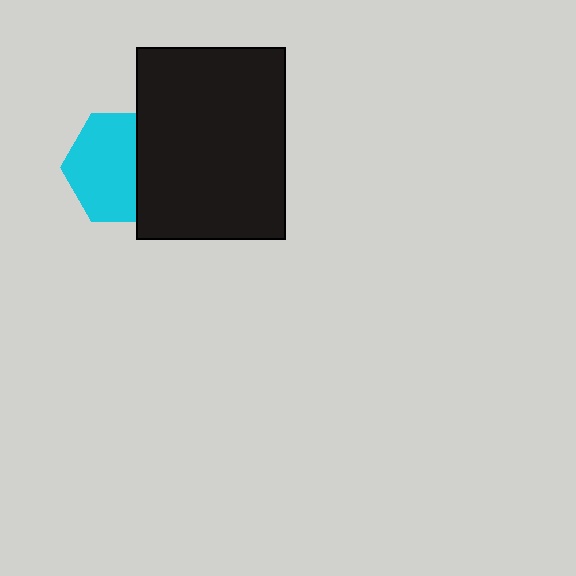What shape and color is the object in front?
The object in front is a black rectangle.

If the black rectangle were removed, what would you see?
You would see the complete cyan hexagon.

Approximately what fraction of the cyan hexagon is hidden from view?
Roughly 37% of the cyan hexagon is hidden behind the black rectangle.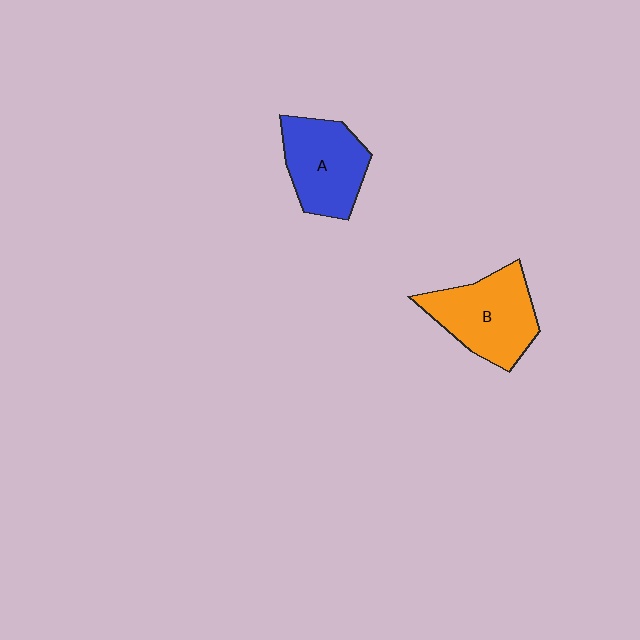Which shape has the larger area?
Shape B (orange).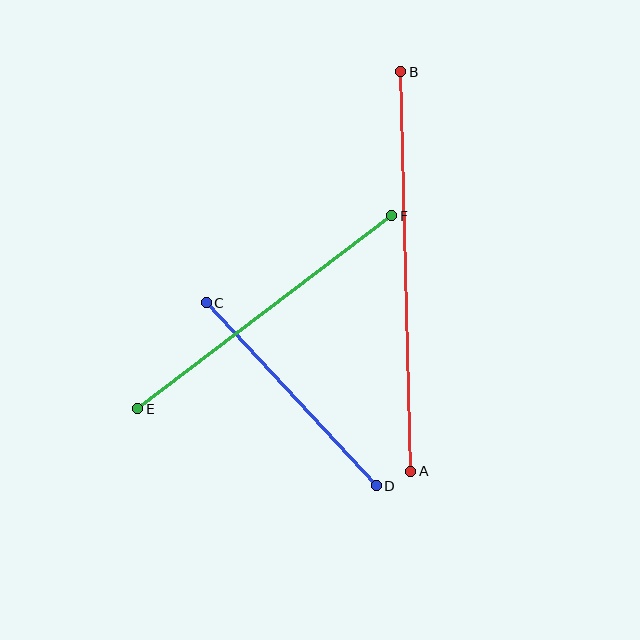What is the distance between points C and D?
The distance is approximately 250 pixels.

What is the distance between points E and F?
The distance is approximately 319 pixels.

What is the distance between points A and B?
The distance is approximately 399 pixels.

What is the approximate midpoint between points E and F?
The midpoint is at approximately (265, 312) pixels.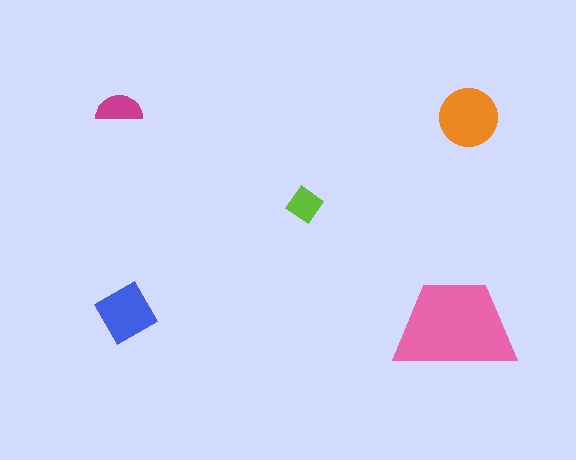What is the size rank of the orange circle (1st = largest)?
2nd.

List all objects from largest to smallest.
The pink trapezoid, the orange circle, the blue diamond, the magenta semicircle, the lime diamond.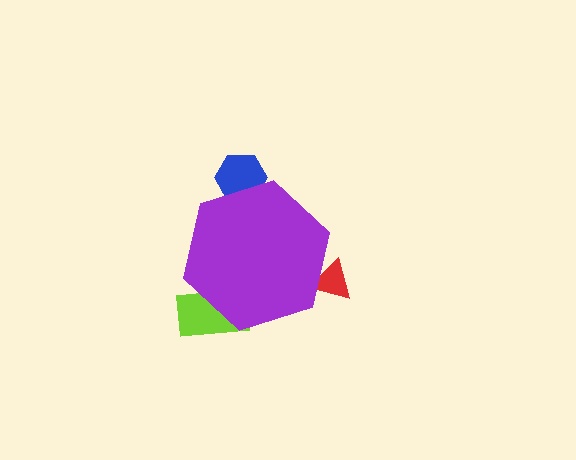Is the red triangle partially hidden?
Yes, the red triangle is partially hidden behind the purple hexagon.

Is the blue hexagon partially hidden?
Yes, the blue hexagon is partially hidden behind the purple hexagon.